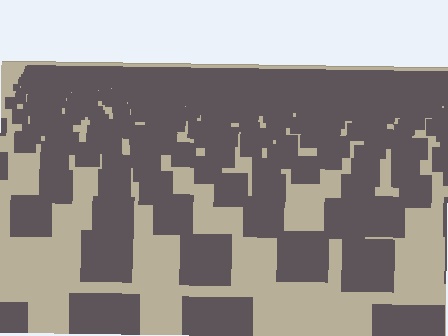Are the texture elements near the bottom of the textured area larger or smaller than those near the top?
Larger. Near the bottom, elements are closer to the viewer and appear at a bigger on-screen size.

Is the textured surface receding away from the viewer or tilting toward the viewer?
The surface is receding away from the viewer. Texture elements get smaller and denser toward the top.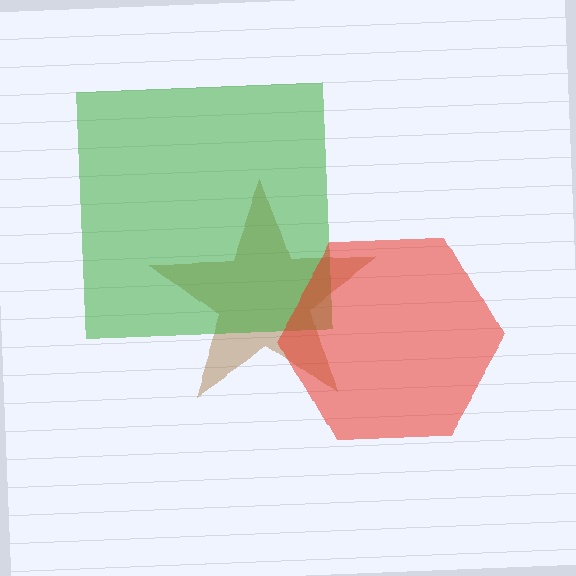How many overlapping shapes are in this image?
There are 3 overlapping shapes in the image.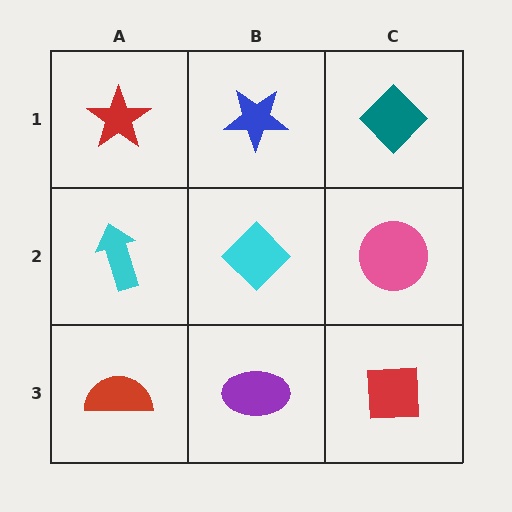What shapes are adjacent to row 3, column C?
A pink circle (row 2, column C), a purple ellipse (row 3, column B).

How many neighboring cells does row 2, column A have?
3.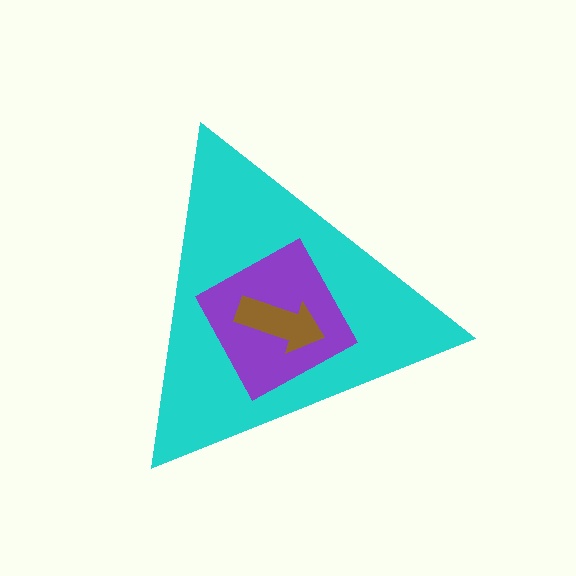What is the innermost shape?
The brown arrow.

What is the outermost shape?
The cyan triangle.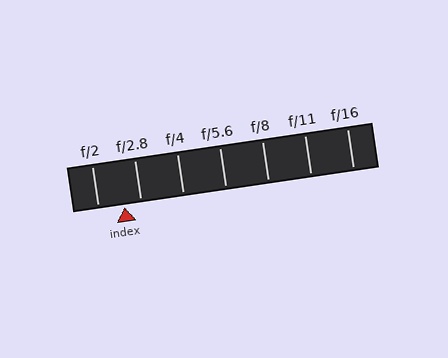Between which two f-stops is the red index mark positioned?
The index mark is between f/2 and f/2.8.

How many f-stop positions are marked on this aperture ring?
There are 7 f-stop positions marked.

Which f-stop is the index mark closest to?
The index mark is closest to f/2.8.